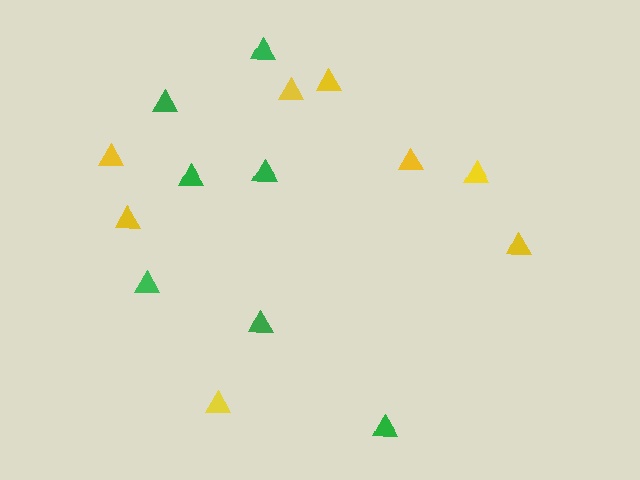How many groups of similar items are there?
There are 2 groups: one group of yellow triangles (8) and one group of green triangles (7).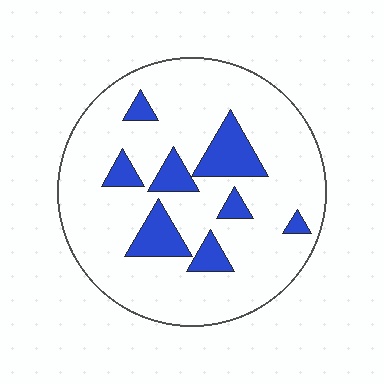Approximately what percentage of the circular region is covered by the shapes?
Approximately 15%.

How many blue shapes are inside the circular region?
8.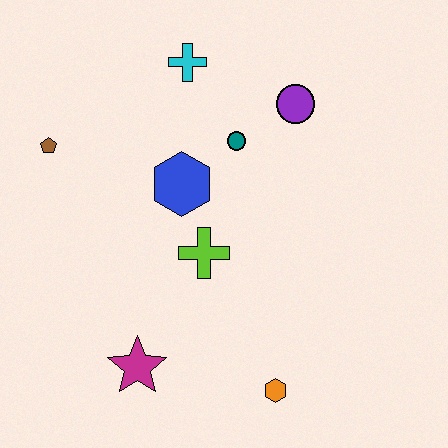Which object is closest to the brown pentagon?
The blue hexagon is closest to the brown pentagon.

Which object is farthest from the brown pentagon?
The orange hexagon is farthest from the brown pentagon.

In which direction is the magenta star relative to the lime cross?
The magenta star is below the lime cross.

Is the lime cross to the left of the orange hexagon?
Yes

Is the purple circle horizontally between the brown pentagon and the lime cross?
No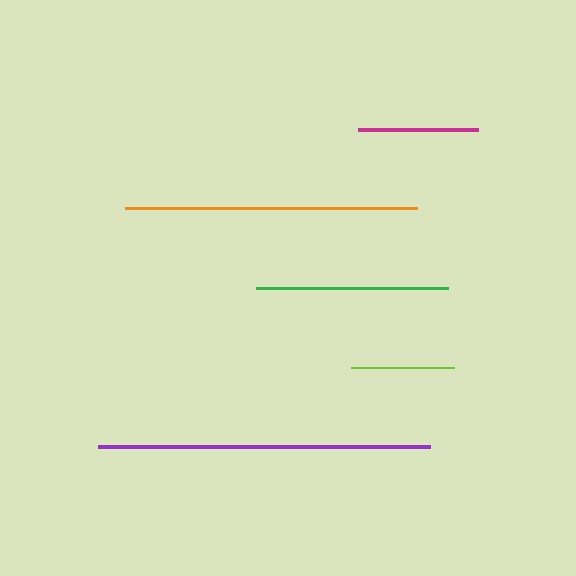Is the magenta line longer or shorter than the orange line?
The orange line is longer than the magenta line.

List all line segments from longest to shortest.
From longest to shortest: purple, orange, green, magenta, lime.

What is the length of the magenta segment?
The magenta segment is approximately 119 pixels long.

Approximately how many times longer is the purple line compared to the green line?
The purple line is approximately 1.7 times the length of the green line.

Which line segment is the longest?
The purple line is the longest at approximately 332 pixels.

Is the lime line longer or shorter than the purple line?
The purple line is longer than the lime line.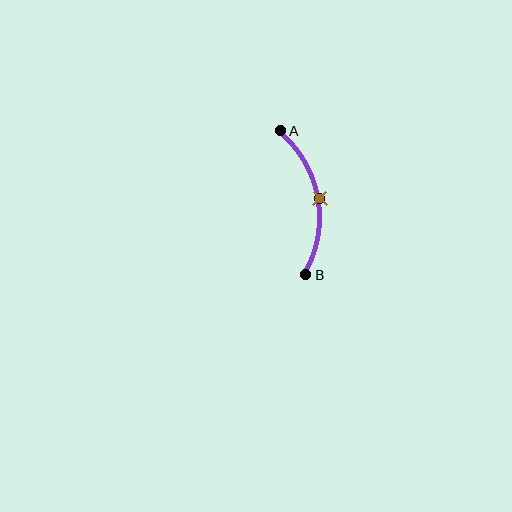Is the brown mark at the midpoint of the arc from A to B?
Yes. The brown mark lies on the arc at equal arc-length from both A and B — it is the arc midpoint.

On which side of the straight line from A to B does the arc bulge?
The arc bulges to the right of the straight line connecting A and B.